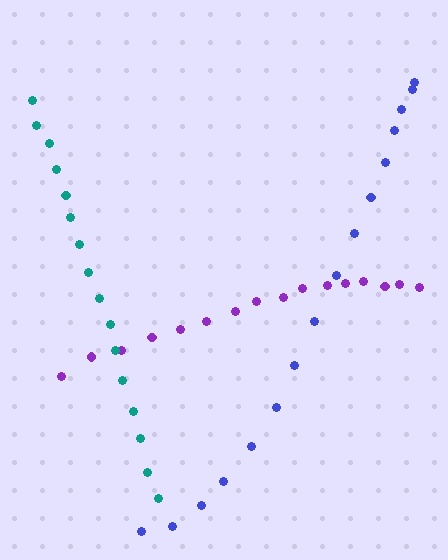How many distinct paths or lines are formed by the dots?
There are 3 distinct paths.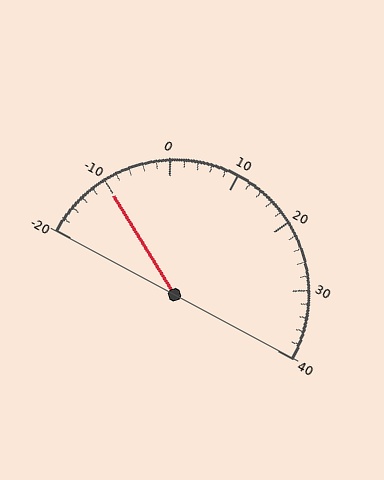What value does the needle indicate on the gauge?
The needle indicates approximately -10.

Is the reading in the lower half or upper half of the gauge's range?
The reading is in the lower half of the range (-20 to 40).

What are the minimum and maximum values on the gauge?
The gauge ranges from -20 to 40.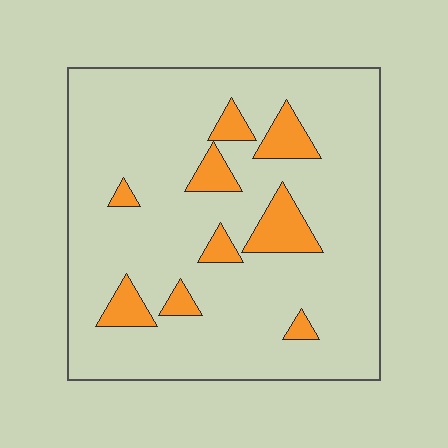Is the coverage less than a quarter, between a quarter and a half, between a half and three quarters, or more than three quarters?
Less than a quarter.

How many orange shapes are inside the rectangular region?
9.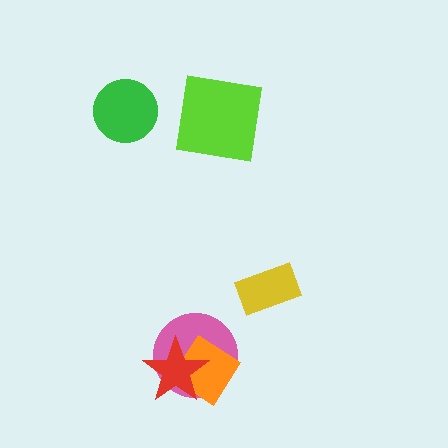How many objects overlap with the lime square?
0 objects overlap with the lime square.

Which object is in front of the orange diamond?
The red star is in front of the orange diamond.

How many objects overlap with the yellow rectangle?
0 objects overlap with the yellow rectangle.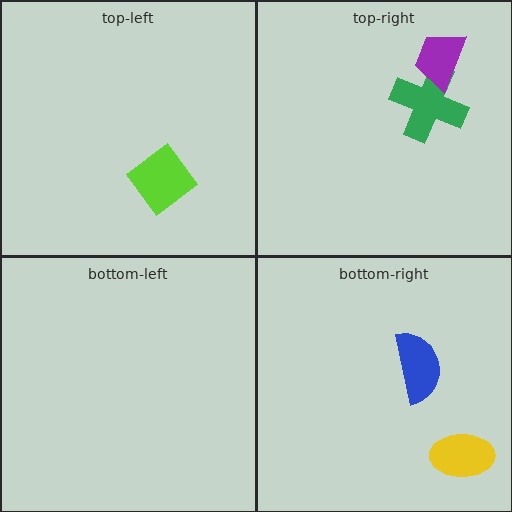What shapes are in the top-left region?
The lime diamond.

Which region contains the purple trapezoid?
The top-right region.